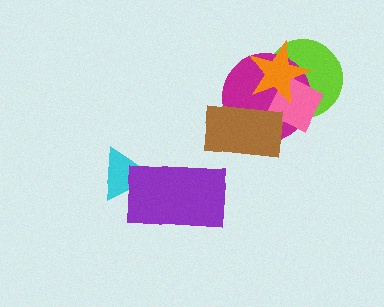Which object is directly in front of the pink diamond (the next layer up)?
The brown rectangle is directly in front of the pink diamond.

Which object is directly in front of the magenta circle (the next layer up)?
The pink diamond is directly in front of the magenta circle.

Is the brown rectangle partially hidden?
No, no other shape covers it.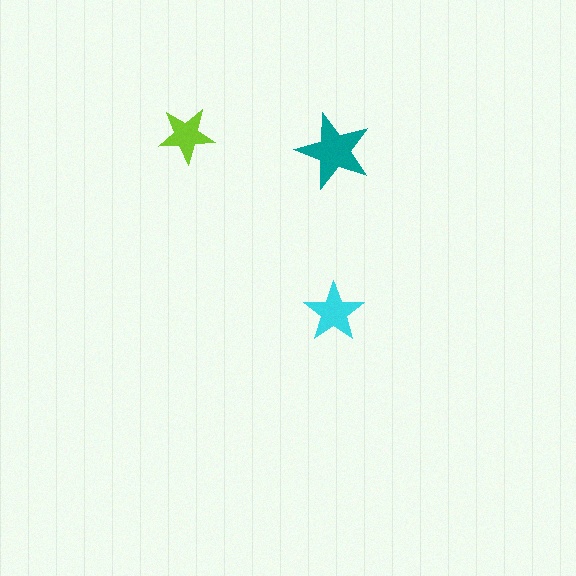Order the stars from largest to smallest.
the teal one, the cyan one, the lime one.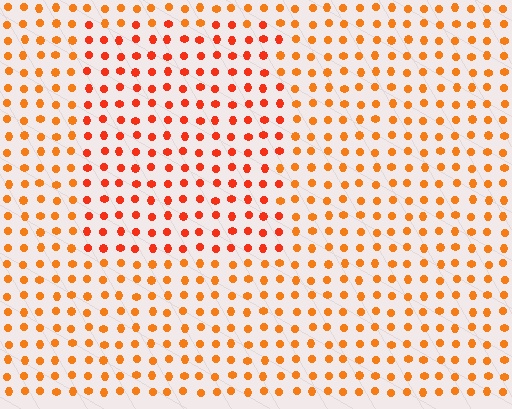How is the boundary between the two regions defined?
The boundary is defined purely by a slight shift in hue (about 21 degrees). Spacing, size, and orientation are identical on both sides.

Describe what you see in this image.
The image is filled with small orange elements in a uniform arrangement. A rectangle-shaped region is visible where the elements are tinted to a slightly different hue, forming a subtle color boundary.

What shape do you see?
I see a rectangle.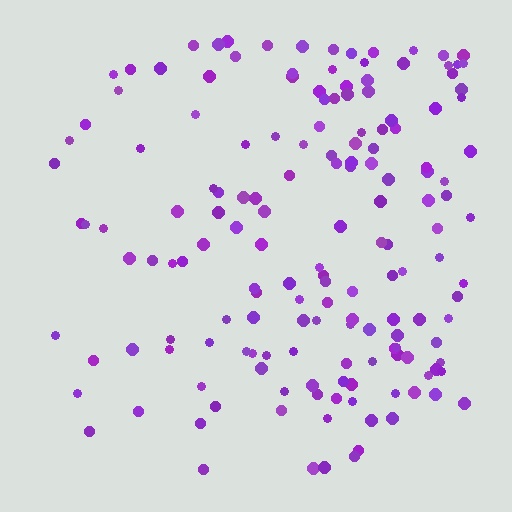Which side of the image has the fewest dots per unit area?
The left.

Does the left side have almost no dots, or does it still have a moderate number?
Still a moderate number, just noticeably fewer than the right.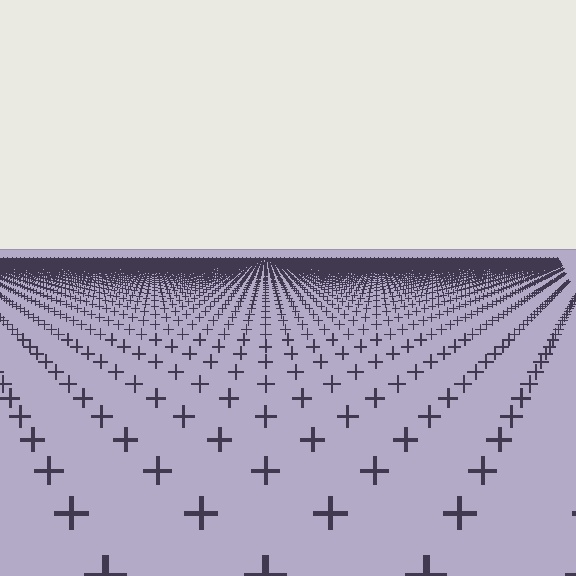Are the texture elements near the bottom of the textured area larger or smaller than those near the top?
Larger. Near the bottom, elements are closer to the viewer and appear at a bigger on-screen size.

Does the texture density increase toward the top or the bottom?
Density increases toward the top.